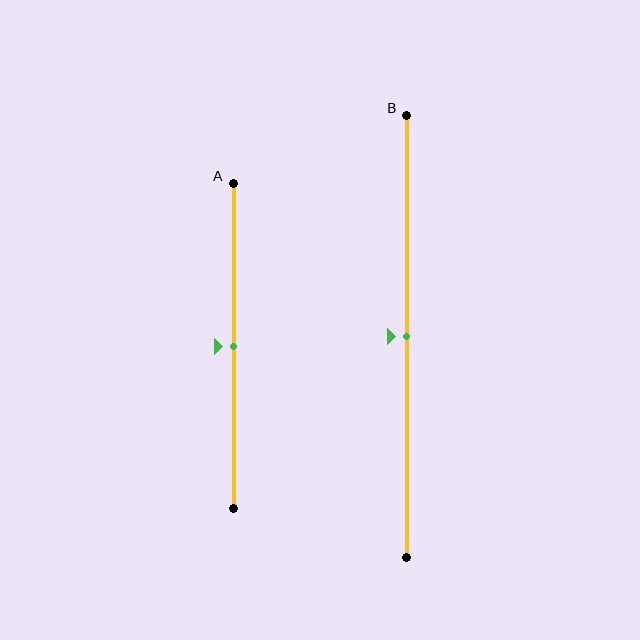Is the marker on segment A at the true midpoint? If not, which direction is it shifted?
Yes, the marker on segment A is at the true midpoint.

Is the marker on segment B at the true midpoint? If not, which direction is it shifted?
Yes, the marker on segment B is at the true midpoint.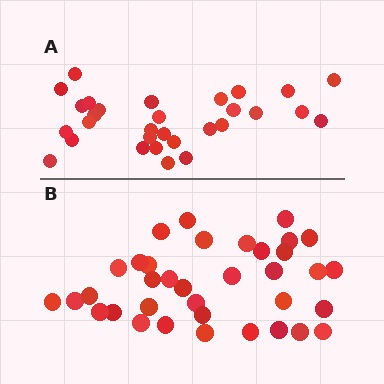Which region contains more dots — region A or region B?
Region B (the bottom region) has more dots.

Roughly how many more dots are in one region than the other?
Region B has about 6 more dots than region A.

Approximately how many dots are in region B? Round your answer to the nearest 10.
About 40 dots. (The exact count is 36, which rounds to 40.)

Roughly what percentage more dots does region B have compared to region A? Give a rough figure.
About 20% more.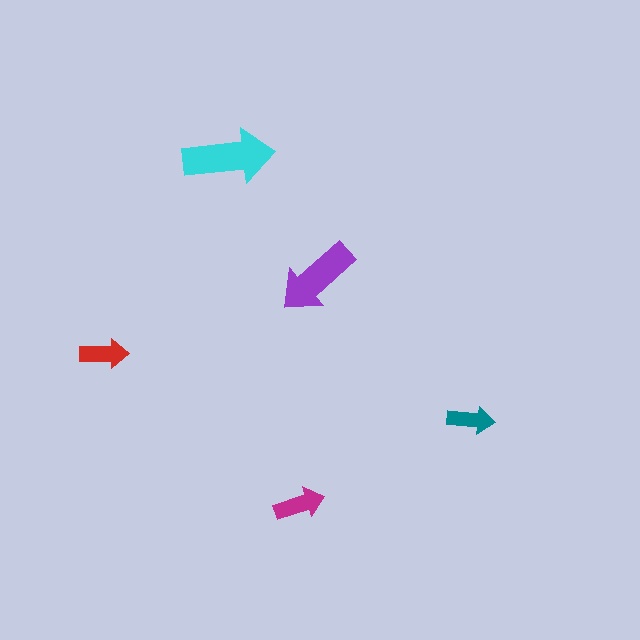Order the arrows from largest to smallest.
the cyan one, the purple one, the magenta one, the red one, the teal one.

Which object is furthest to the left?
The red arrow is leftmost.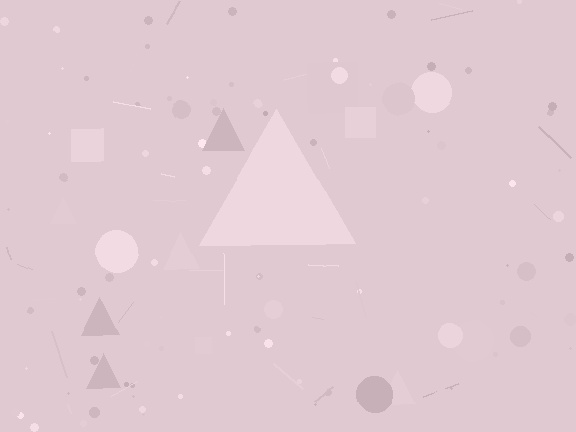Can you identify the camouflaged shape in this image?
The camouflaged shape is a triangle.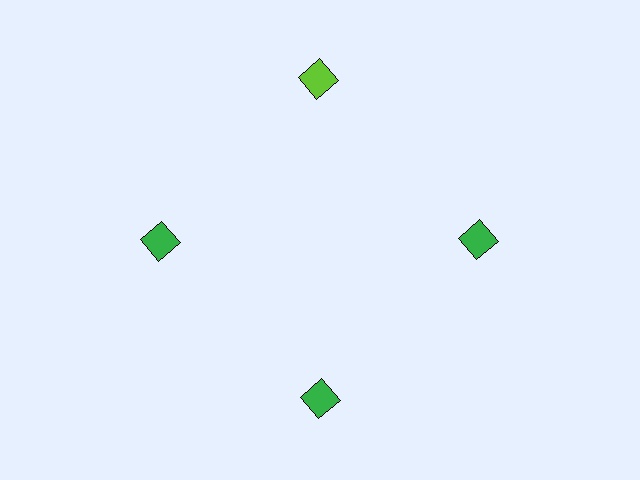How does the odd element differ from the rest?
It has a different color: lime instead of green.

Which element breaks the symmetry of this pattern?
The lime diamond at roughly the 12 o'clock position breaks the symmetry. All other shapes are green diamonds.